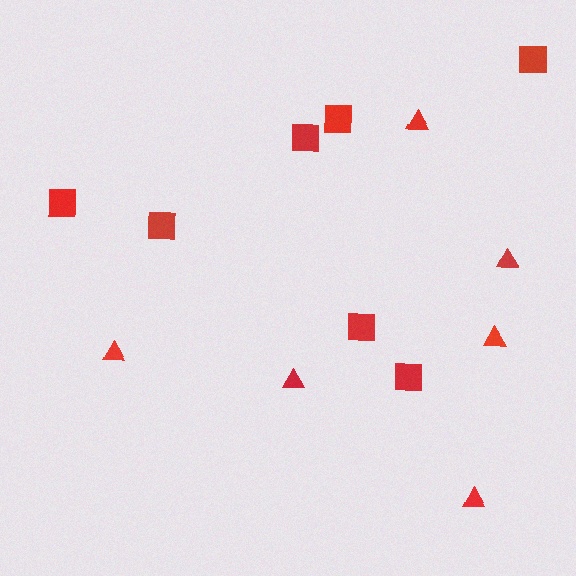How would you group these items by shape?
There are 2 groups: one group of triangles (6) and one group of squares (7).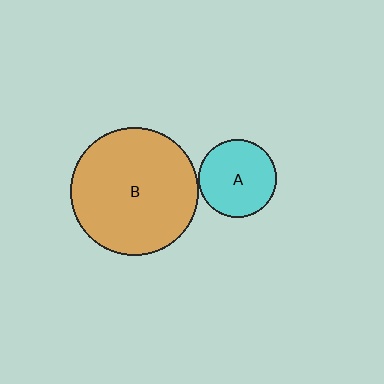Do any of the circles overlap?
No, none of the circles overlap.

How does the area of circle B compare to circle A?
Approximately 2.7 times.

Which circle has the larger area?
Circle B (orange).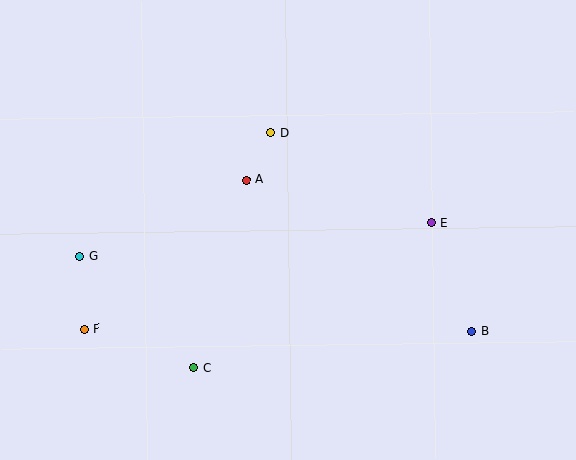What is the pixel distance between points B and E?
The distance between B and E is 116 pixels.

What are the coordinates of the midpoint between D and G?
The midpoint between D and G is at (175, 194).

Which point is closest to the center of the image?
Point A at (246, 180) is closest to the center.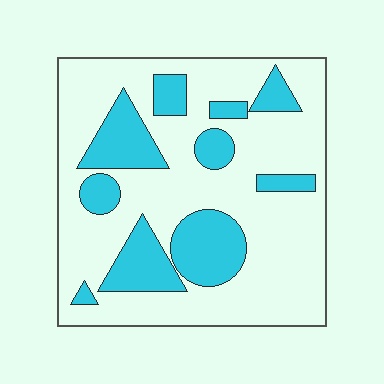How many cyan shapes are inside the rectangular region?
10.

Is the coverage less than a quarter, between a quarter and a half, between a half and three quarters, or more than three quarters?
Between a quarter and a half.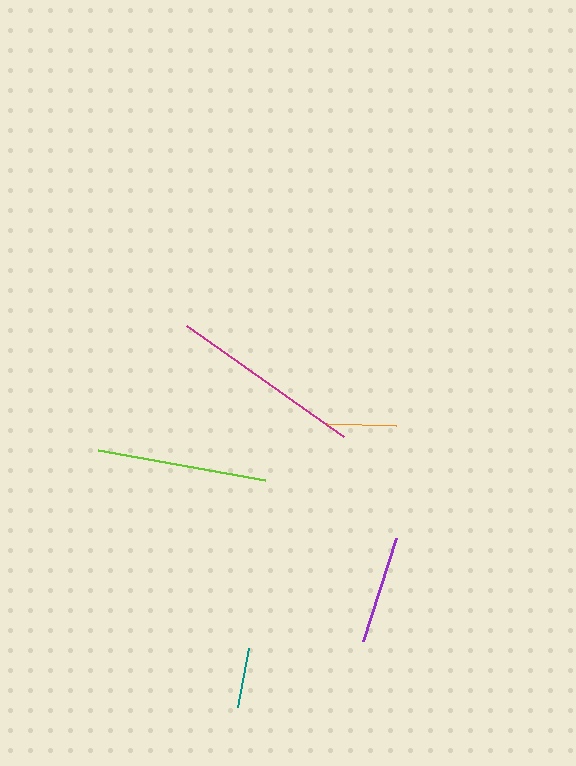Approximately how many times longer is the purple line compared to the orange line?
The purple line is approximately 1.6 times the length of the orange line.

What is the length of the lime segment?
The lime segment is approximately 170 pixels long.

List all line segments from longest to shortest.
From longest to shortest: magenta, lime, purple, orange, teal.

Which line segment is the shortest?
The teal line is the shortest at approximately 61 pixels.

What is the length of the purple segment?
The purple segment is approximately 108 pixels long.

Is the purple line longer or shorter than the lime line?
The lime line is longer than the purple line.